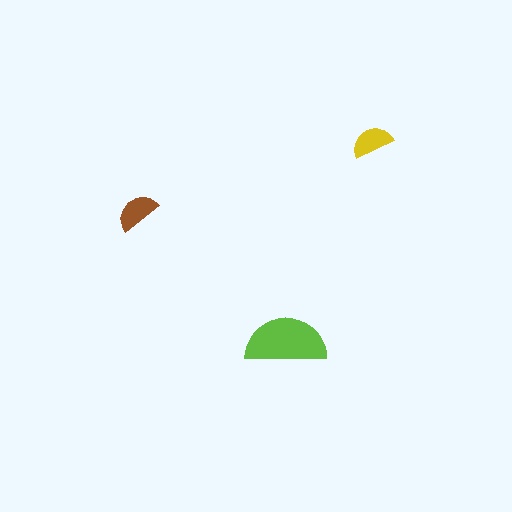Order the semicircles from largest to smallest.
the lime one, the brown one, the yellow one.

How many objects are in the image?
There are 3 objects in the image.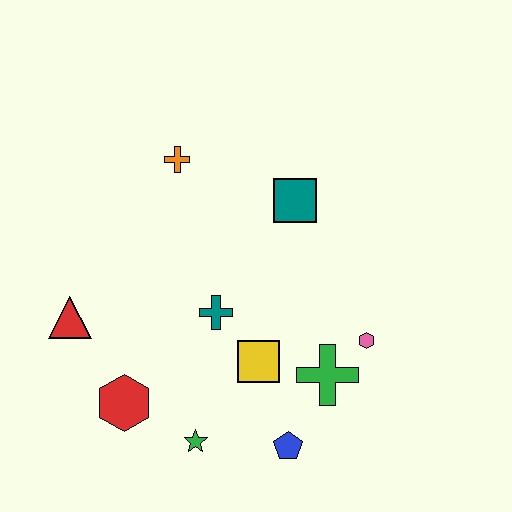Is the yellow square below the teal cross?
Yes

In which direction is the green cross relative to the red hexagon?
The green cross is to the right of the red hexagon.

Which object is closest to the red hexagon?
The green star is closest to the red hexagon.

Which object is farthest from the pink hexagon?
The red triangle is farthest from the pink hexagon.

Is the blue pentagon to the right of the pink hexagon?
No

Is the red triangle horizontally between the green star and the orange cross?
No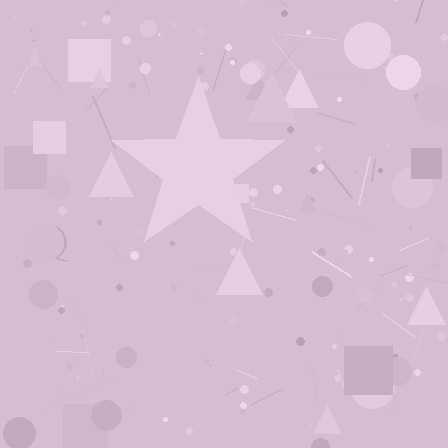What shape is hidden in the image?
A star is hidden in the image.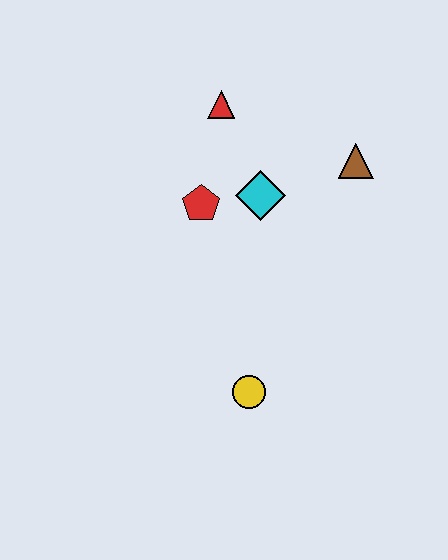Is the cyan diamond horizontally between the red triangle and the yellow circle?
No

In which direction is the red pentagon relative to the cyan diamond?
The red pentagon is to the left of the cyan diamond.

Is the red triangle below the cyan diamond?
No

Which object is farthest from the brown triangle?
The yellow circle is farthest from the brown triangle.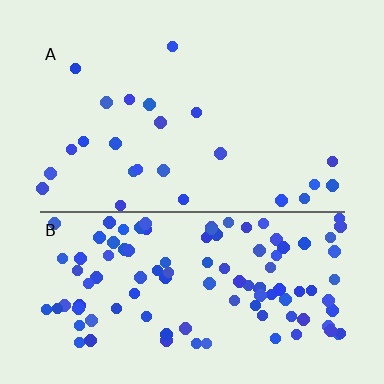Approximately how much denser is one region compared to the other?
Approximately 4.7× — region B over region A.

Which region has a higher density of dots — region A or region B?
B (the bottom).